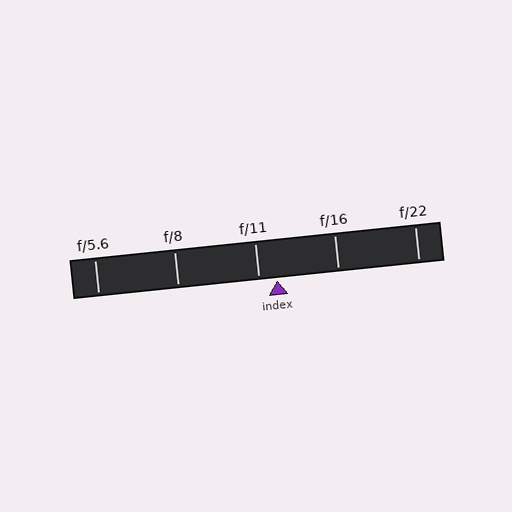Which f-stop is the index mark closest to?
The index mark is closest to f/11.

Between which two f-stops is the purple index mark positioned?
The index mark is between f/11 and f/16.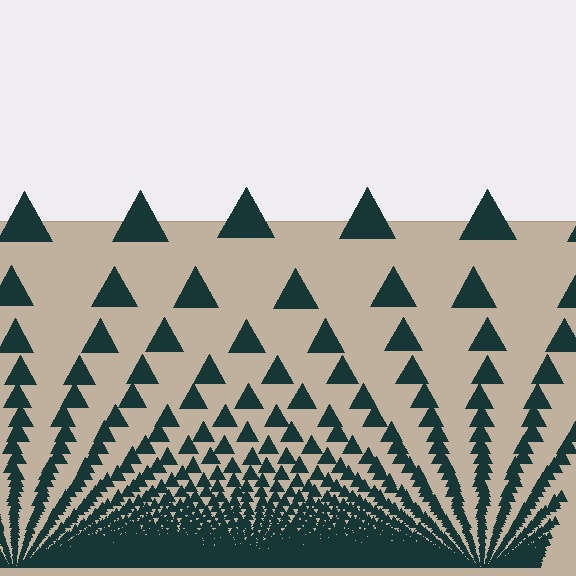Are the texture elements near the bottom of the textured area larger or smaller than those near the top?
Smaller. The gradient is inverted — elements near the bottom are smaller and denser.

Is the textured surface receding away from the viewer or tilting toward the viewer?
The surface appears to tilt toward the viewer. Texture elements get larger and sparser toward the top.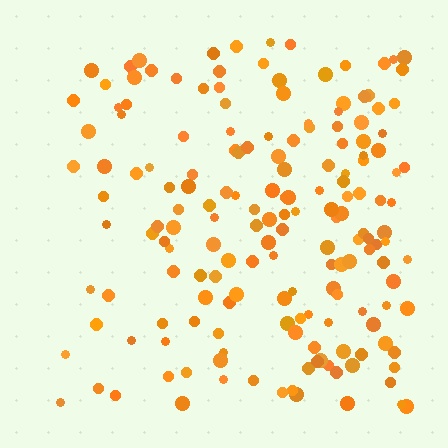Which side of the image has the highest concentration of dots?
The right.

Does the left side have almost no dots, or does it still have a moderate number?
Still a moderate number, just noticeably fewer than the right.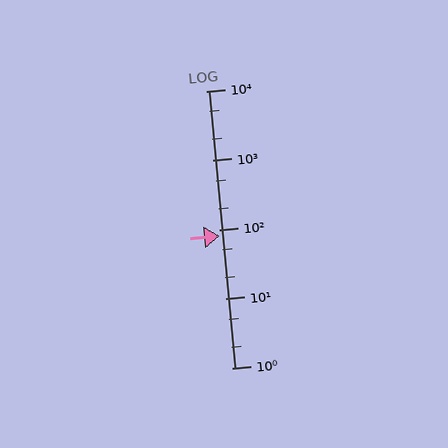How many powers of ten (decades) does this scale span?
The scale spans 4 decades, from 1 to 10000.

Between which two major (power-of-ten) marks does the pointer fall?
The pointer is between 10 and 100.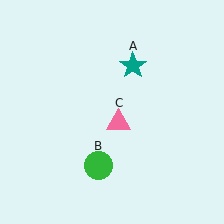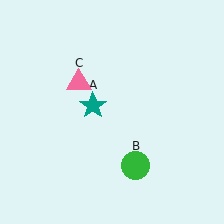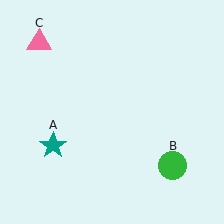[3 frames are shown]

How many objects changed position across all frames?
3 objects changed position: teal star (object A), green circle (object B), pink triangle (object C).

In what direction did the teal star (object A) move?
The teal star (object A) moved down and to the left.